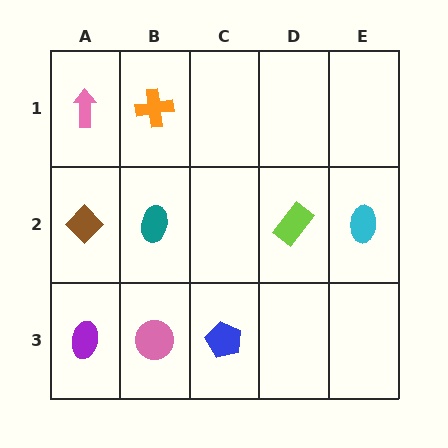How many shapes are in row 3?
3 shapes.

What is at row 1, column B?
An orange cross.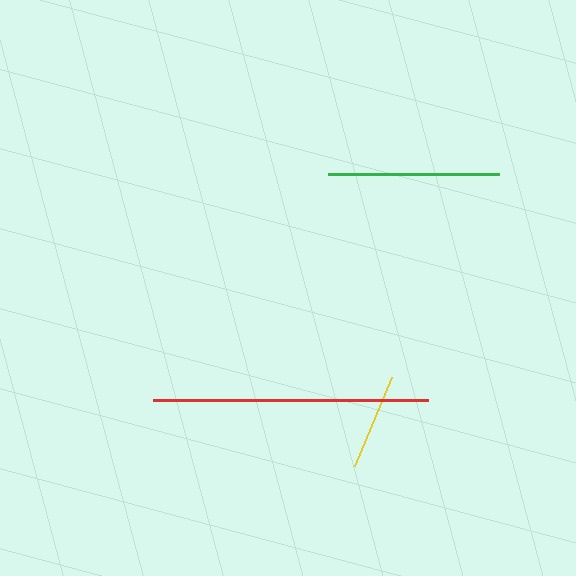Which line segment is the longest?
The red line is the longest at approximately 275 pixels.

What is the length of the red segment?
The red segment is approximately 275 pixels long.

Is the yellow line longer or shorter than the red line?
The red line is longer than the yellow line.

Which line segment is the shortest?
The yellow line is the shortest at approximately 96 pixels.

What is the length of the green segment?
The green segment is approximately 170 pixels long.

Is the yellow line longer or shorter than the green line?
The green line is longer than the yellow line.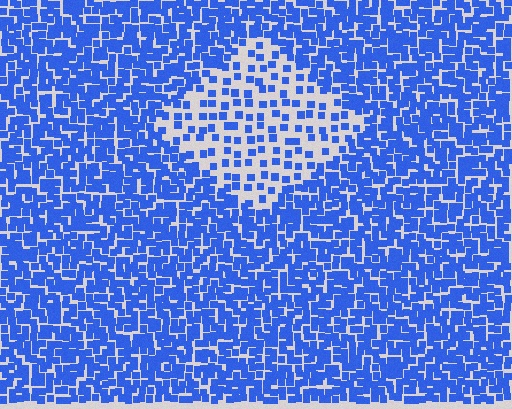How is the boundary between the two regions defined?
The boundary is defined by a change in element density (approximately 2.5x ratio). All elements are the same color, size, and shape.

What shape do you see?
I see a diamond.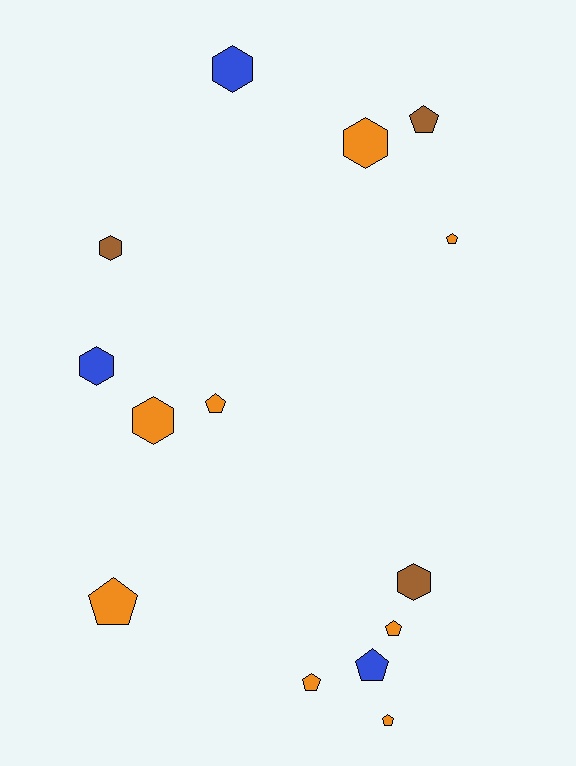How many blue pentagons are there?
There is 1 blue pentagon.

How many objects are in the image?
There are 14 objects.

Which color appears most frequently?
Orange, with 8 objects.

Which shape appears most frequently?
Pentagon, with 8 objects.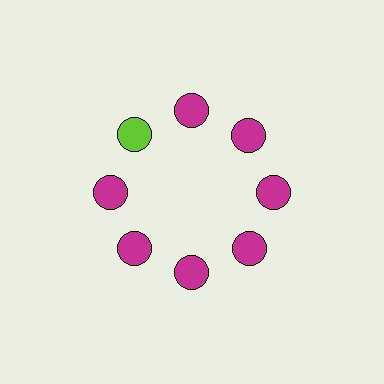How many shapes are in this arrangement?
There are 8 shapes arranged in a ring pattern.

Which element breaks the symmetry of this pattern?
The lime circle at roughly the 10 o'clock position breaks the symmetry. All other shapes are magenta circles.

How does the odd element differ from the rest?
It has a different color: lime instead of magenta.